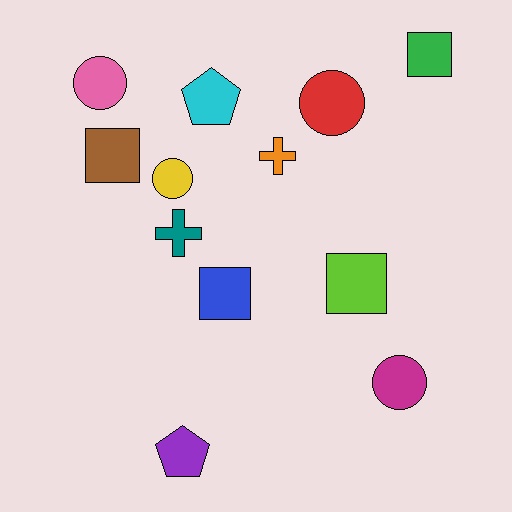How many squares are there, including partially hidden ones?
There are 4 squares.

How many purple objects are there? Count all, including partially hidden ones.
There is 1 purple object.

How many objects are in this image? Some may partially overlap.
There are 12 objects.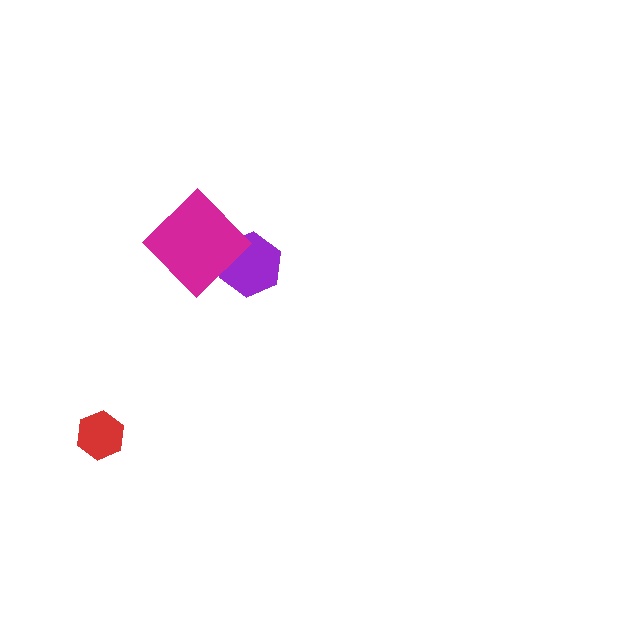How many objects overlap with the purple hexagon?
1 object overlaps with the purple hexagon.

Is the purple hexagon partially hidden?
Yes, it is partially covered by another shape.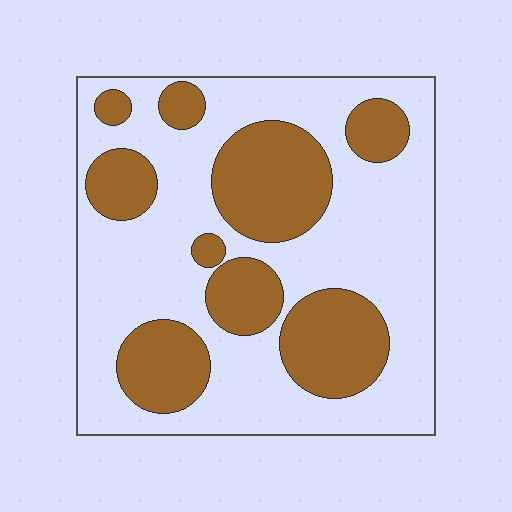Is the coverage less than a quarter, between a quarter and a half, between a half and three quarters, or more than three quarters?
Between a quarter and a half.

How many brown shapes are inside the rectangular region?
9.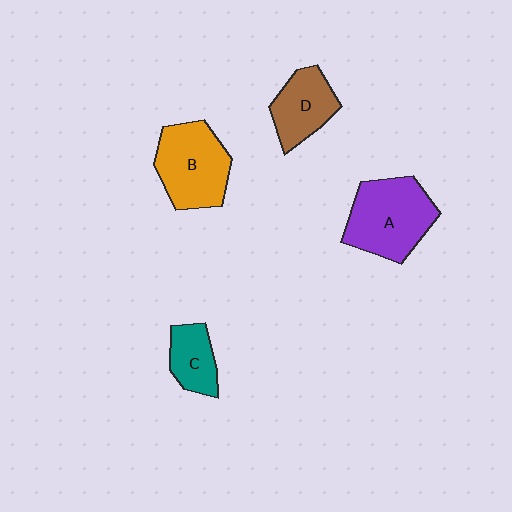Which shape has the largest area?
Shape A (purple).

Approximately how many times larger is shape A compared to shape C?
Approximately 2.1 times.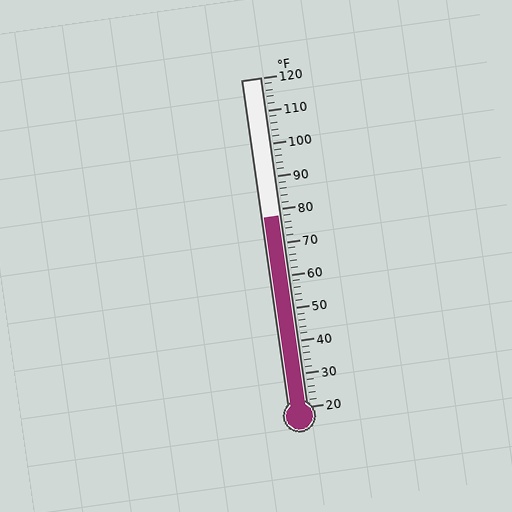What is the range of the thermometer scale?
The thermometer scale ranges from 20°F to 120°F.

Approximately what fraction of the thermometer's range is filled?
The thermometer is filled to approximately 60% of its range.